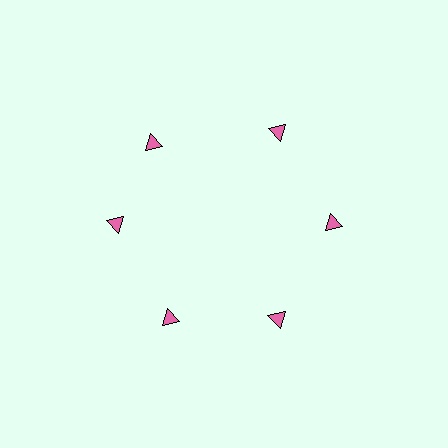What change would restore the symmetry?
The symmetry would be restored by rotating it back into even spacing with its neighbors so that all 6 triangles sit at equal angles and equal distance from the center.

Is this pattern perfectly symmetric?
No. The 6 pink triangles are arranged in a ring, but one element near the 11 o'clock position is rotated out of alignment along the ring, breaking the 6-fold rotational symmetry.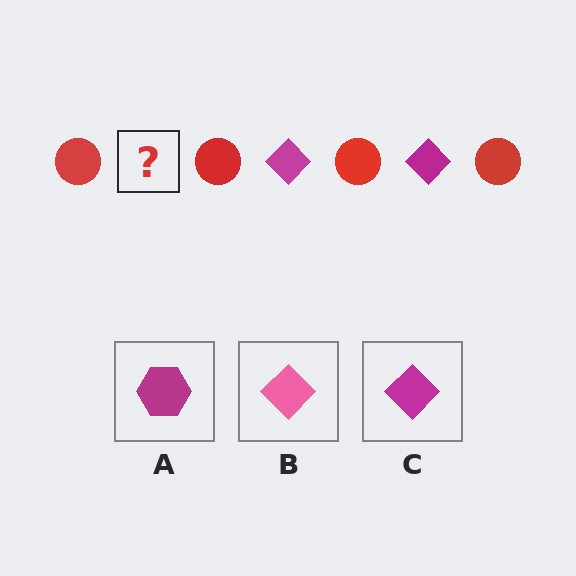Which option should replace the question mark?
Option C.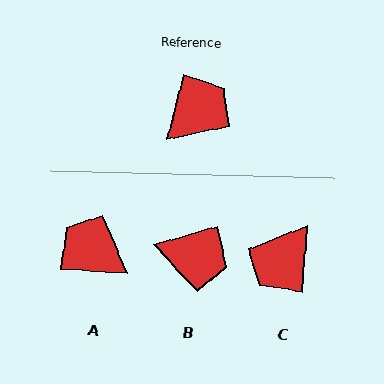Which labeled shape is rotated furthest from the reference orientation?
C, about 171 degrees away.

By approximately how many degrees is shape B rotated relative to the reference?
Approximately 59 degrees clockwise.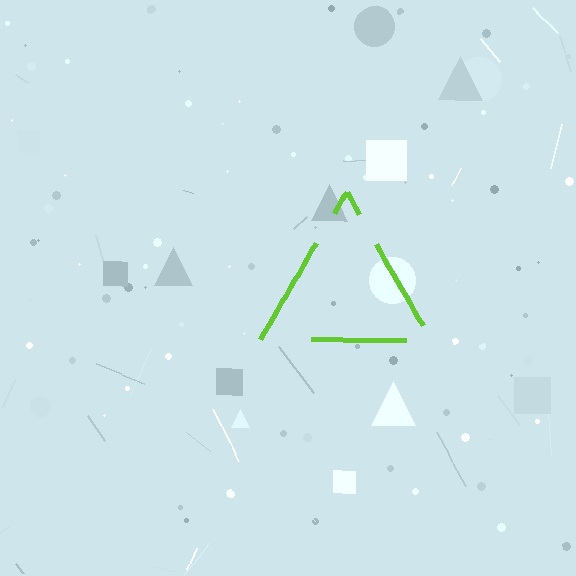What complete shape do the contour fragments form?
The contour fragments form a triangle.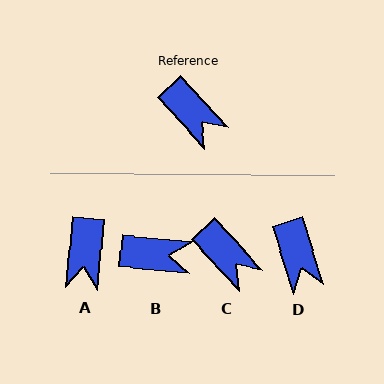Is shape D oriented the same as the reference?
No, it is off by about 25 degrees.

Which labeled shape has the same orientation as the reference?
C.